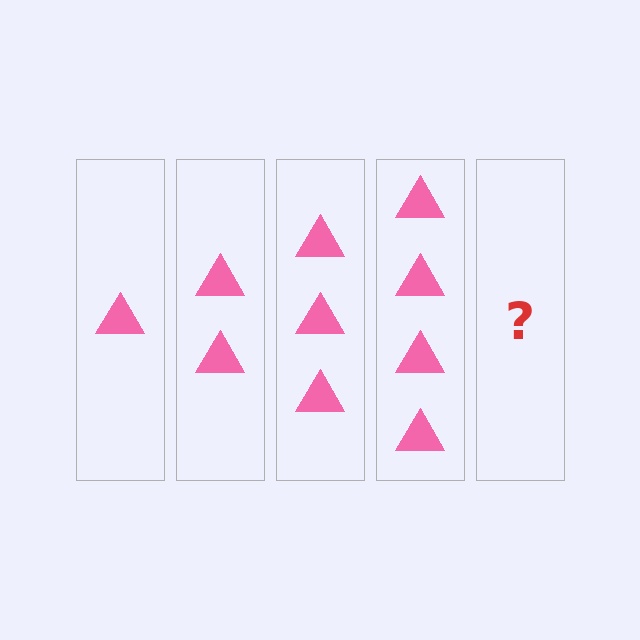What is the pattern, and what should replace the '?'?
The pattern is that each step adds one more triangle. The '?' should be 5 triangles.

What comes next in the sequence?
The next element should be 5 triangles.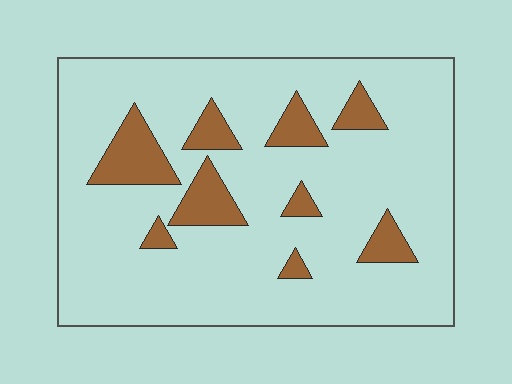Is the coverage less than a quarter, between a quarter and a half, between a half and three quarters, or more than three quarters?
Less than a quarter.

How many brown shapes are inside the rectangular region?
9.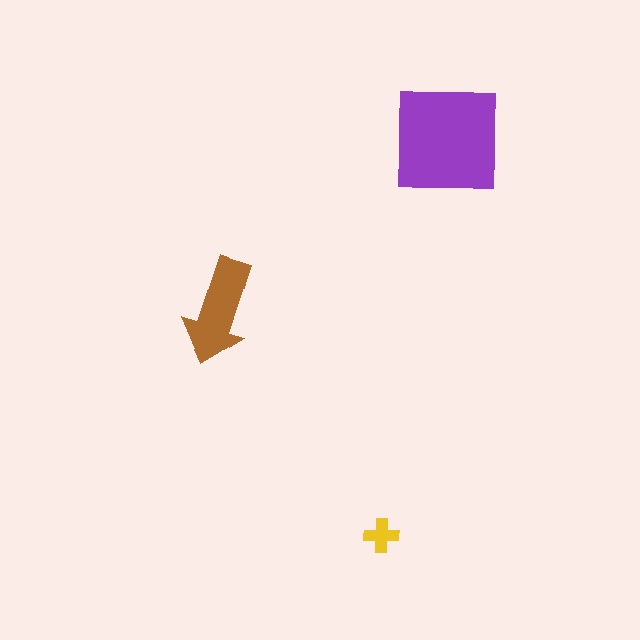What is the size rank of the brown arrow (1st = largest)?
2nd.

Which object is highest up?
The purple square is topmost.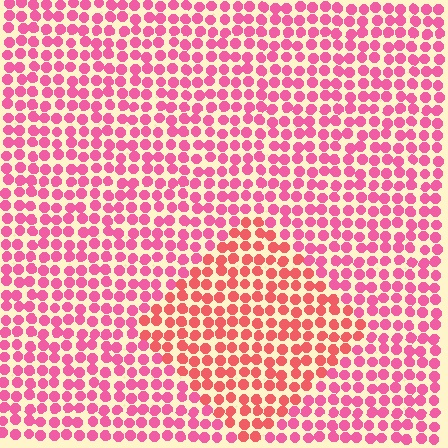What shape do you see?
I see a diamond.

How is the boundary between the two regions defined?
The boundary is defined purely by a slight shift in hue (about 26 degrees). Spacing, size, and orientation are identical on both sides.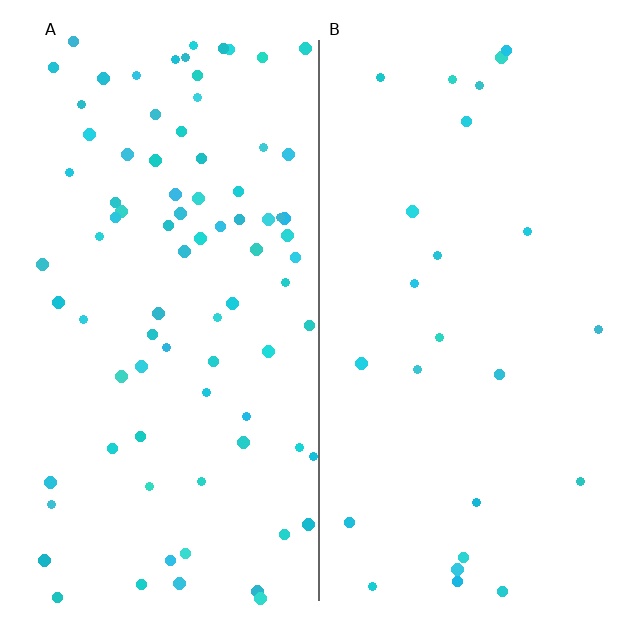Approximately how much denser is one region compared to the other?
Approximately 3.4× — region A over region B.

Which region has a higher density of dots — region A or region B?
A (the left).